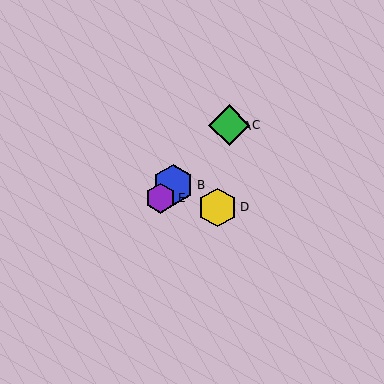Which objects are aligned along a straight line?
Objects A, B, C, E are aligned along a straight line.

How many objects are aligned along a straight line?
4 objects (A, B, C, E) are aligned along a straight line.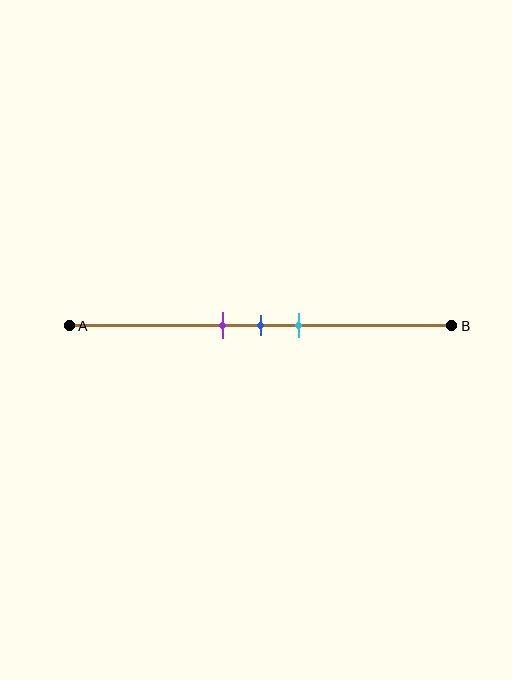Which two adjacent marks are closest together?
The purple and blue marks are the closest adjacent pair.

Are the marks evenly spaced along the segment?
Yes, the marks are approximately evenly spaced.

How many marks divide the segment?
There are 3 marks dividing the segment.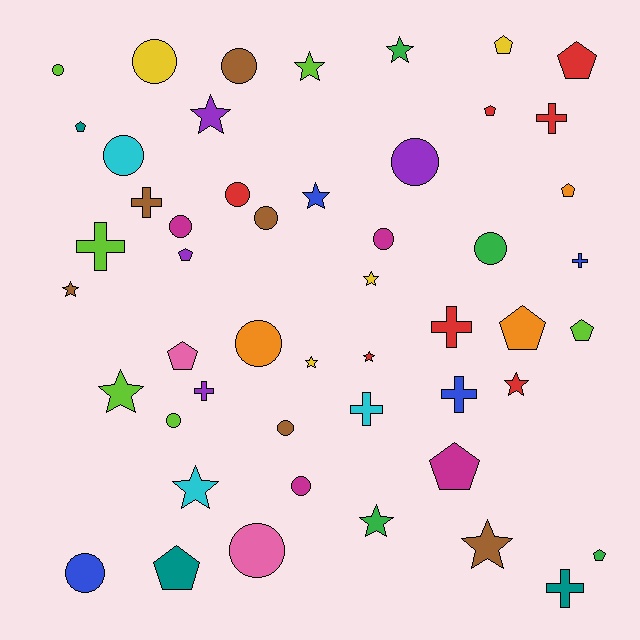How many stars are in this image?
There are 13 stars.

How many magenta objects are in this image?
There are 4 magenta objects.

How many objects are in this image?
There are 50 objects.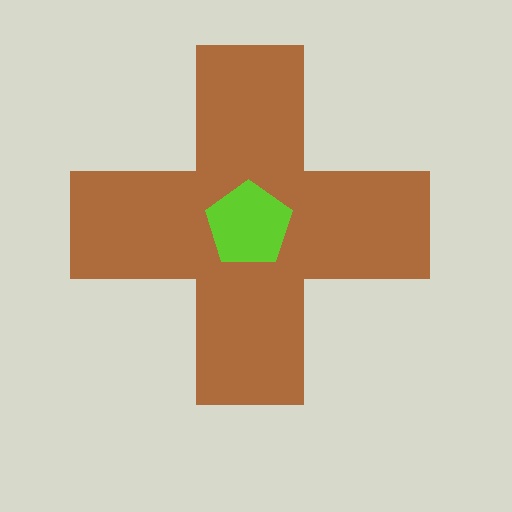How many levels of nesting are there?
2.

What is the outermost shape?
The brown cross.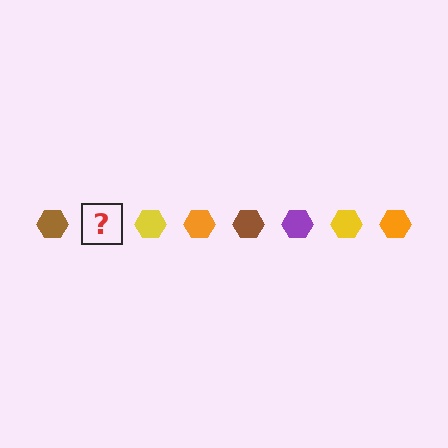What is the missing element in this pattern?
The missing element is a purple hexagon.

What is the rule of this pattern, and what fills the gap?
The rule is that the pattern cycles through brown, purple, yellow, orange hexagons. The gap should be filled with a purple hexagon.